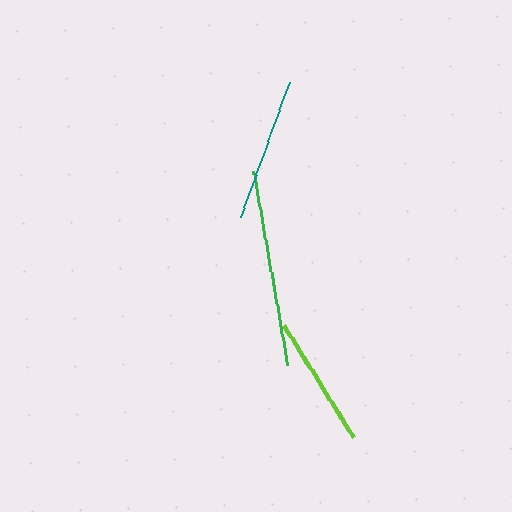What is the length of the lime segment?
The lime segment is approximately 132 pixels long.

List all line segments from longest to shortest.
From longest to shortest: green, teal, lime.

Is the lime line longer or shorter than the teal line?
The teal line is longer than the lime line.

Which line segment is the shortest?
The lime line is the shortest at approximately 132 pixels.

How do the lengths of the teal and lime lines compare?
The teal and lime lines are approximately the same length.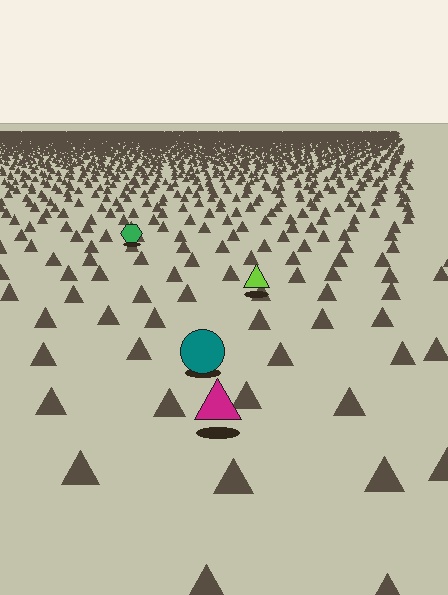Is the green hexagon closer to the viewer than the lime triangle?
No. The lime triangle is closer — you can tell from the texture gradient: the ground texture is coarser near it.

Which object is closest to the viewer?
The magenta triangle is closest. The texture marks near it are larger and more spread out.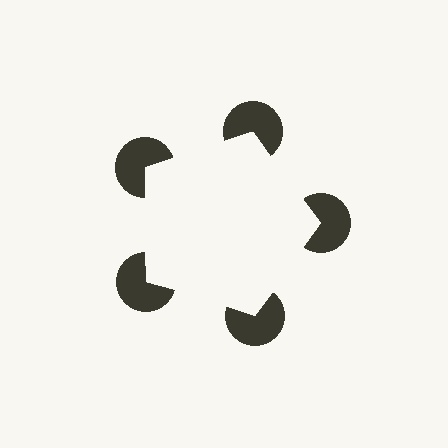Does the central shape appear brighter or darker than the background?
It typically appears slightly brighter than the background, even though no actual brightness change is drawn.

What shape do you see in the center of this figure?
An illusory pentagon — its edges are inferred from the aligned wedge cuts in the pac-man discs, not physically drawn.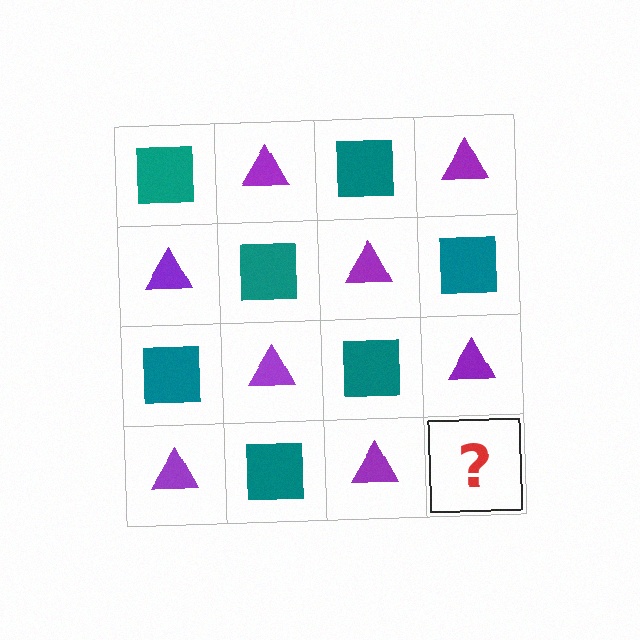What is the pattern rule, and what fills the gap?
The rule is that it alternates teal square and purple triangle in a checkerboard pattern. The gap should be filled with a teal square.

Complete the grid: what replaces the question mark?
The question mark should be replaced with a teal square.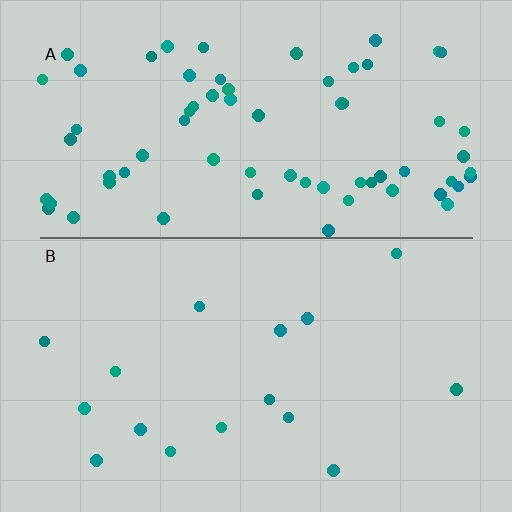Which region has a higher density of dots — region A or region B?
A (the top).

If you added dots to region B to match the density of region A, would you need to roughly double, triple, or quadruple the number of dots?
Approximately quadruple.